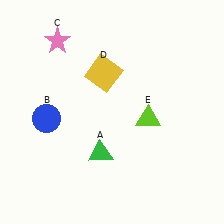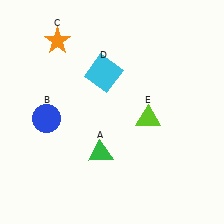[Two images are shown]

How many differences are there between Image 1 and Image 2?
There are 2 differences between the two images.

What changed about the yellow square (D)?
In Image 1, D is yellow. In Image 2, it changed to cyan.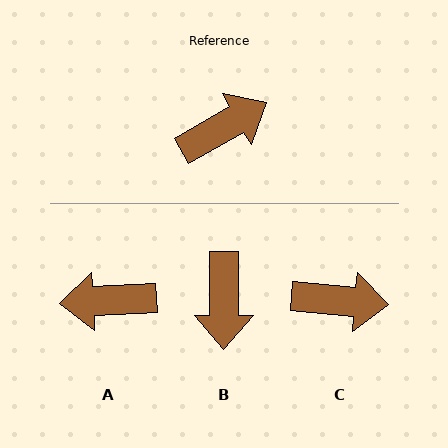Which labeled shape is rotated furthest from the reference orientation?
A, about 153 degrees away.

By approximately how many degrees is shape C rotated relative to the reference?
Approximately 35 degrees clockwise.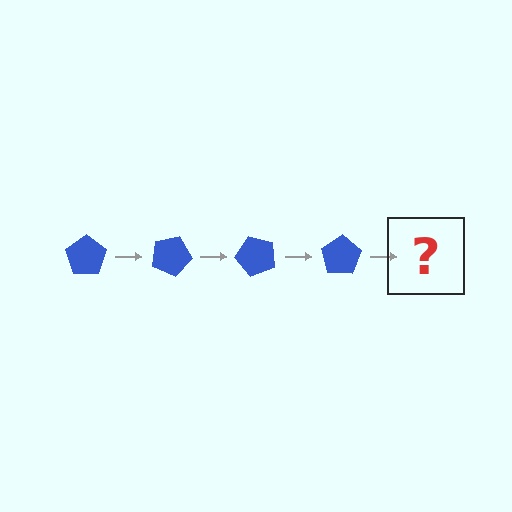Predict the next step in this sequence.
The next step is a blue pentagon rotated 100 degrees.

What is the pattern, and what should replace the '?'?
The pattern is that the pentagon rotates 25 degrees each step. The '?' should be a blue pentagon rotated 100 degrees.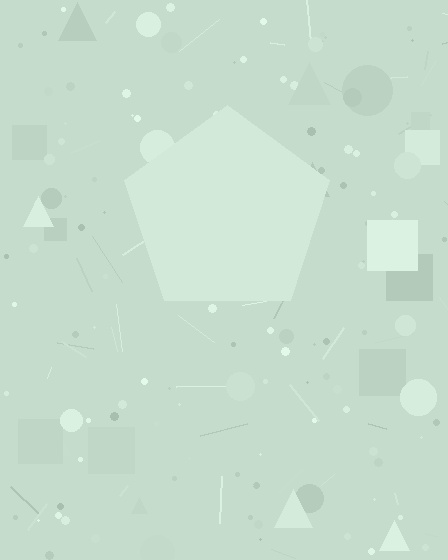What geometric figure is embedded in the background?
A pentagon is embedded in the background.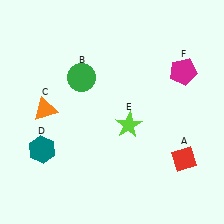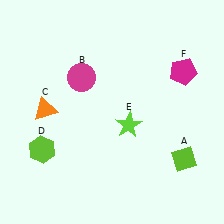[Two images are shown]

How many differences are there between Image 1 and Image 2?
There are 3 differences between the two images.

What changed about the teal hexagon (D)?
In Image 1, D is teal. In Image 2, it changed to lime.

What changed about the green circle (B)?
In Image 1, B is green. In Image 2, it changed to magenta.